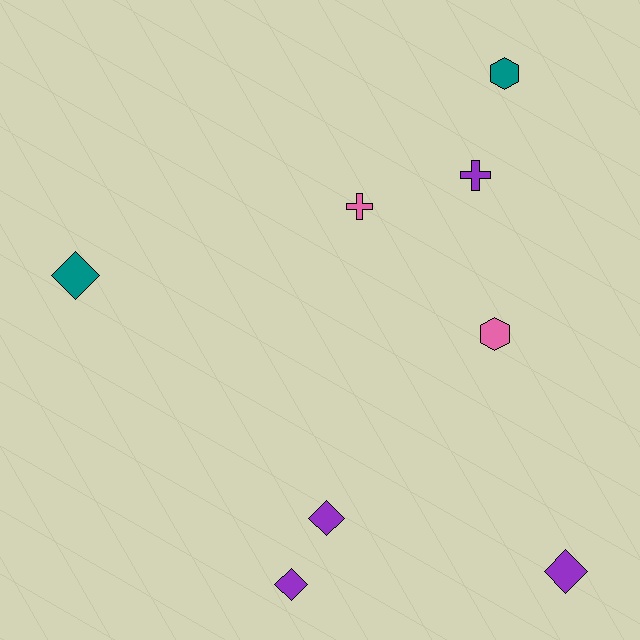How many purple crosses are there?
There is 1 purple cross.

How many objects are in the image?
There are 8 objects.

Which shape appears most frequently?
Diamond, with 4 objects.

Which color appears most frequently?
Purple, with 4 objects.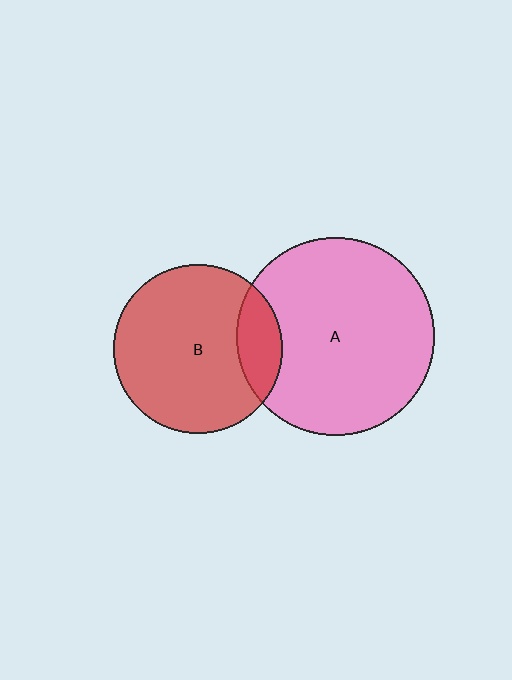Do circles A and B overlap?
Yes.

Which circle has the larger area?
Circle A (pink).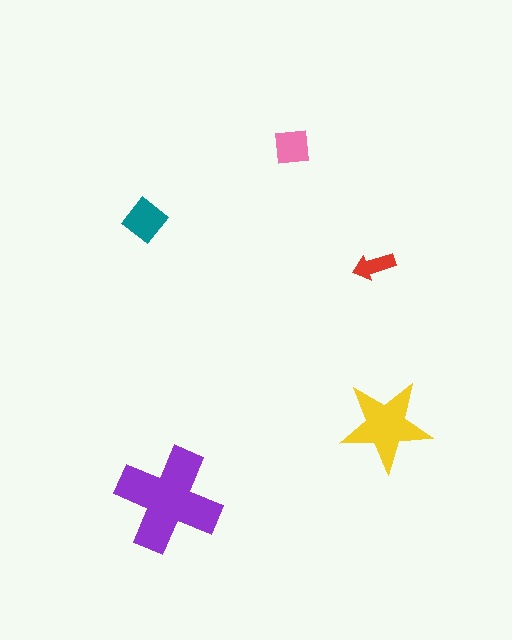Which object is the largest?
The purple cross.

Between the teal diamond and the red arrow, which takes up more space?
The teal diamond.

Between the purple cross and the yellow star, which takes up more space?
The purple cross.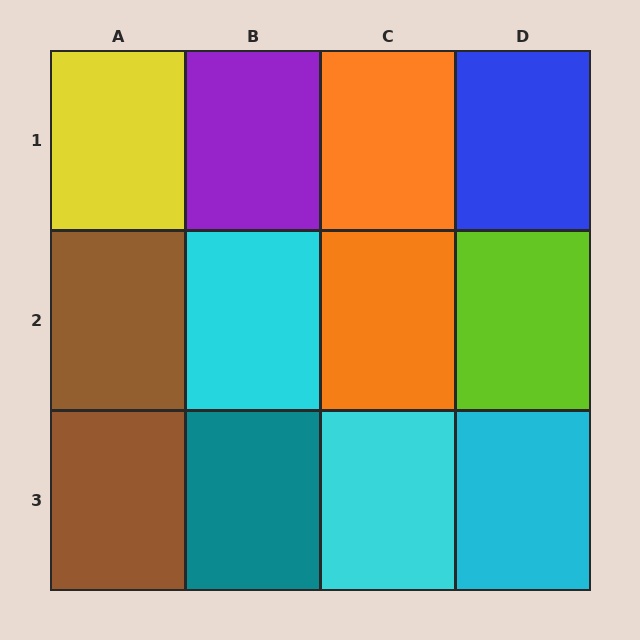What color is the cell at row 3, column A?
Brown.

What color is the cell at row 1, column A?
Yellow.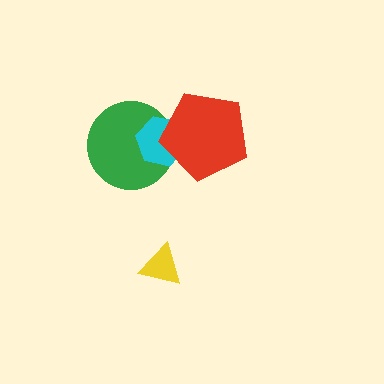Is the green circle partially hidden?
Yes, it is partially covered by another shape.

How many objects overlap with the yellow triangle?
0 objects overlap with the yellow triangle.